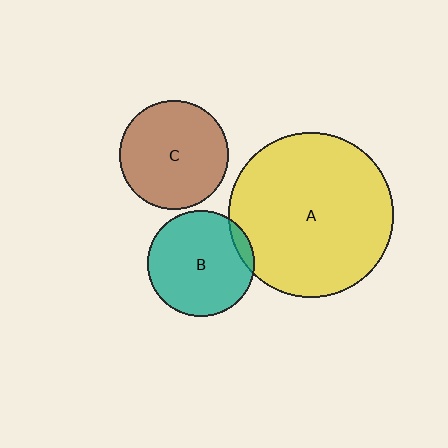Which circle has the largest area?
Circle A (yellow).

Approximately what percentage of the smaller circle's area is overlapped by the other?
Approximately 5%.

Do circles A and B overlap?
Yes.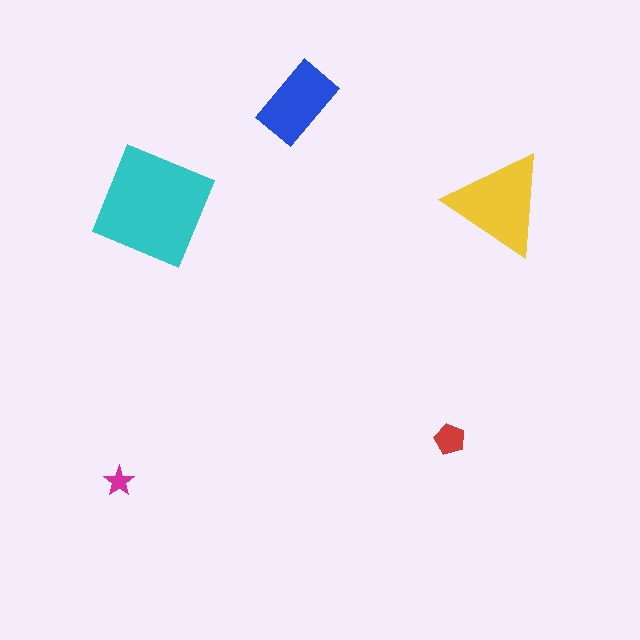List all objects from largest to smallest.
The cyan square, the yellow triangle, the blue rectangle, the red pentagon, the magenta star.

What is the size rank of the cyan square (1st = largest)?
1st.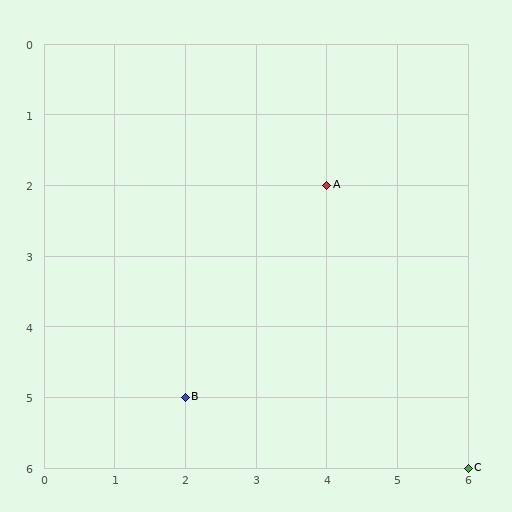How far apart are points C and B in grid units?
Points C and B are 4 columns and 1 row apart (about 4.1 grid units diagonally).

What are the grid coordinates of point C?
Point C is at grid coordinates (6, 6).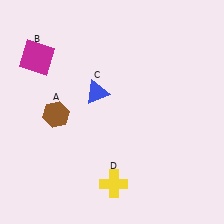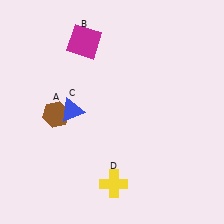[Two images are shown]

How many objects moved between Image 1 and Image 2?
2 objects moved between the two images.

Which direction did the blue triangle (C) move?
The blue triangle (C) moved left.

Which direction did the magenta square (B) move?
The magenta square (B) moved right.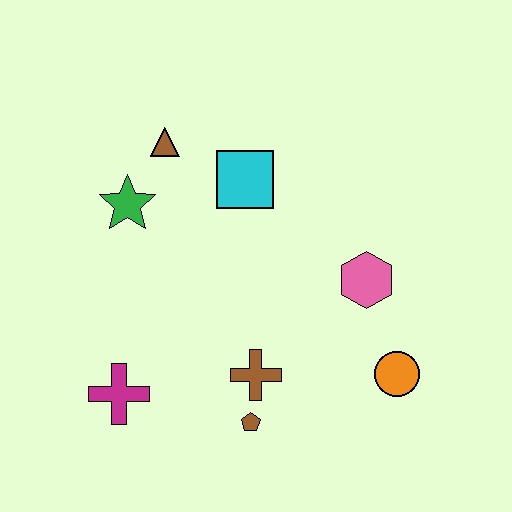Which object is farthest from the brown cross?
The brown triangle is farthest from the brown cross.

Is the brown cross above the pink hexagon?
No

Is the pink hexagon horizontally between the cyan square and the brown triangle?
No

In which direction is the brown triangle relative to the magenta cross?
The brown triangle is above the magenta cross.